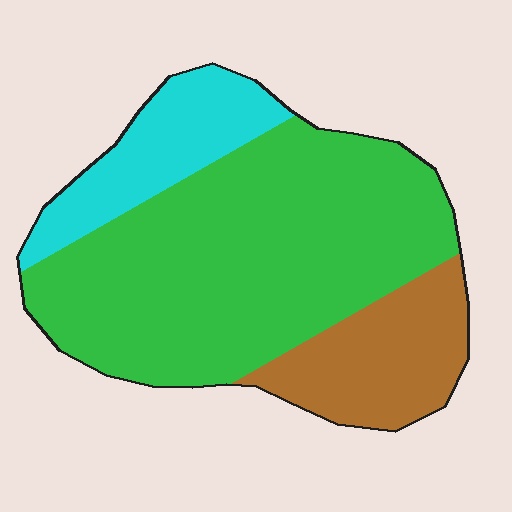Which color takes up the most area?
Green, at roughly 65%.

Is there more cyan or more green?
Green.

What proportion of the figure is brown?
Brown takes up between a sixth and a third of the figure.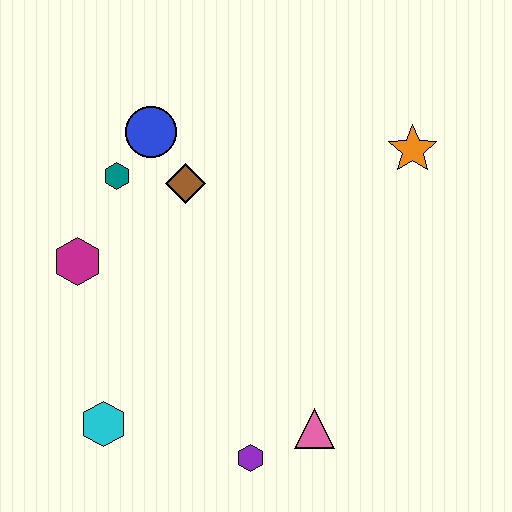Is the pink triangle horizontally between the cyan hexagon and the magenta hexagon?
No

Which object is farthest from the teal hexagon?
The pink triangle is farthest from the teal hexagon.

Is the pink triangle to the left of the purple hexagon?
No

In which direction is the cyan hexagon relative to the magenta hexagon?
The cyan hexagon is below the magenta hexagon.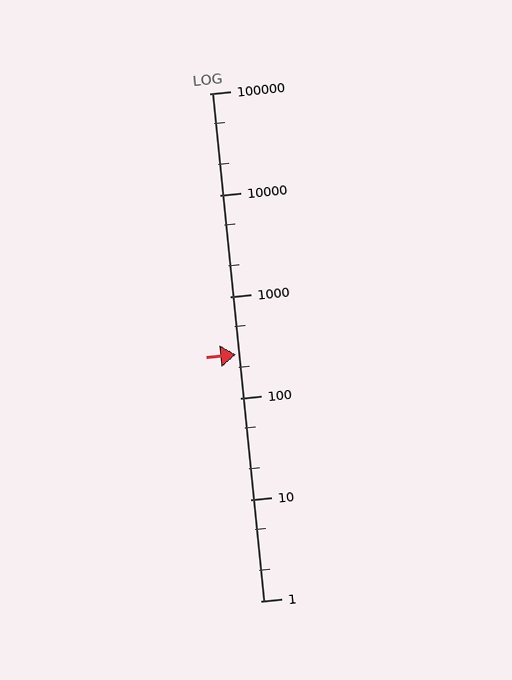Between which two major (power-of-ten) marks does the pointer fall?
The pointer is between 100 and 1000.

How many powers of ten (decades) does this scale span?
The scale spans 5 decades, from 1 to 100000.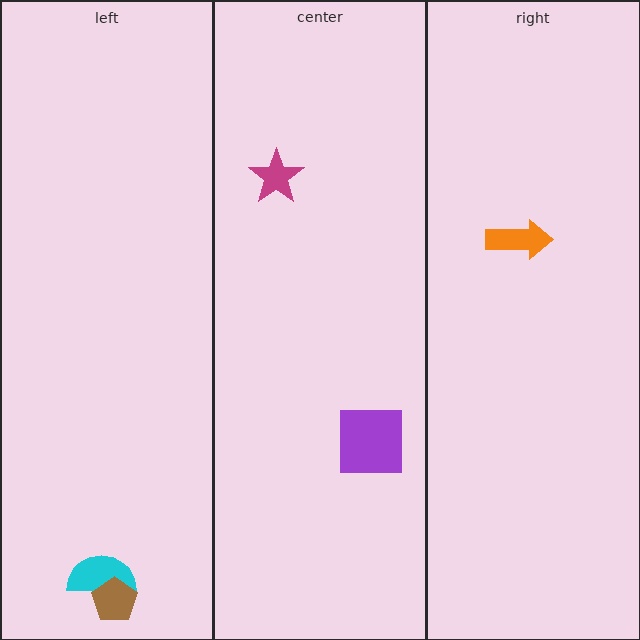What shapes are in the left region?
The cyan semicircle, the brown pentagon.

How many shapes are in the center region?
2.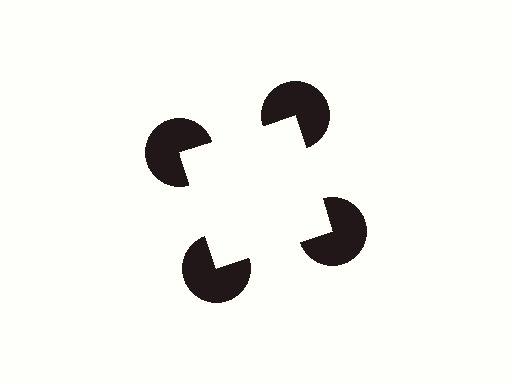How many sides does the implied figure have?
4 sides.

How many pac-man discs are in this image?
There are 4 — one at each vertex of the illusory square.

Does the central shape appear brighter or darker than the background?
It typically appears slightly brighter than the background, even though no actual brightness change is drawn.